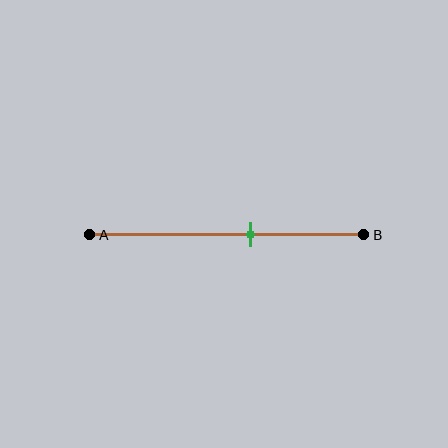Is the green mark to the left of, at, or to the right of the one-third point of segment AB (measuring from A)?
The green mark is to the right of the one-third point of segment AB.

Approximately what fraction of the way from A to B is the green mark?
The green mark is approximately 60% of the way from A to B.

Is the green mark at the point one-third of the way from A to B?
No, the mark is at about 60% from A, not at the 33% one-third point.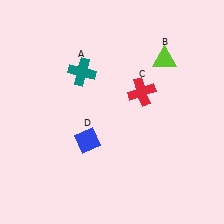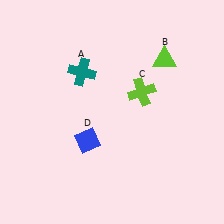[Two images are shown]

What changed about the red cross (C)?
In Image 1, C is red. In Image 2, it changed to lime.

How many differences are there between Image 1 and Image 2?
There is 1 difference between the two images.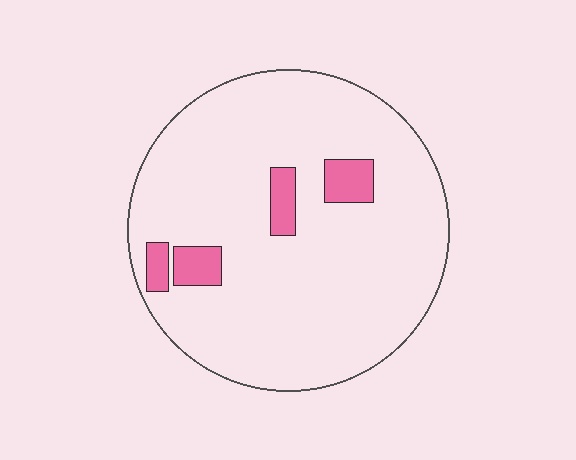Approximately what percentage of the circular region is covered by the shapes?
Approximately 10%.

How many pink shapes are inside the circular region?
4.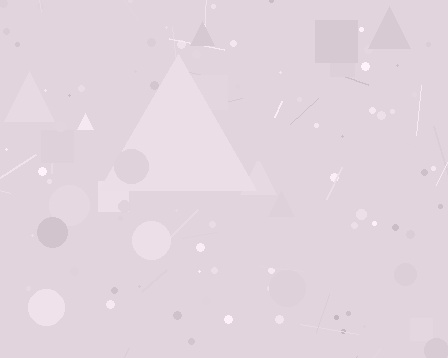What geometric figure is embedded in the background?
A triangle is embedded in the background.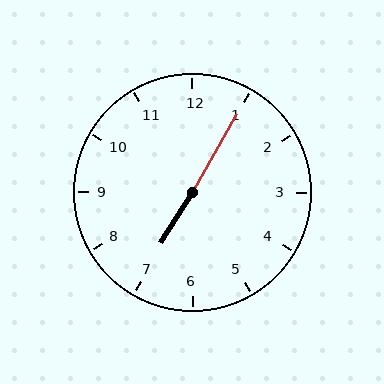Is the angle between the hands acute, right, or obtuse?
It is obtuse.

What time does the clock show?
7:05.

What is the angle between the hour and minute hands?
Approximately 178 degrees.